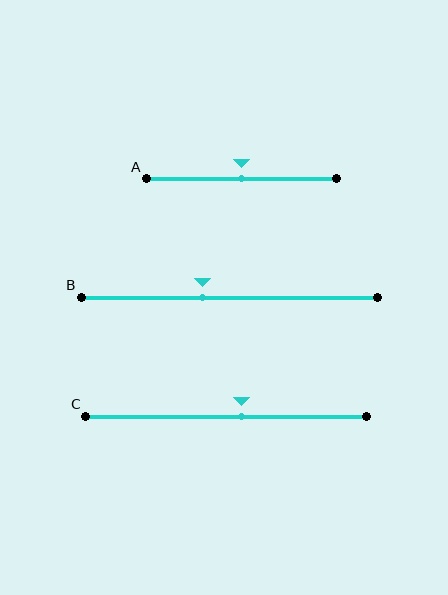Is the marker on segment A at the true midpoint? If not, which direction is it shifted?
Yes, the marker on segment A is at the true midpoint.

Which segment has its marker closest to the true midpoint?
Segment A has its marker closest to the true midpoint.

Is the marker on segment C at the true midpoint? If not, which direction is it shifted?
No, the marker on segment C is shifted to the right by about 5% of the segment length.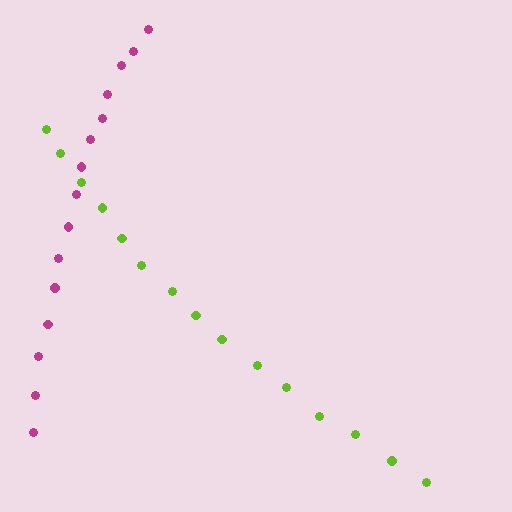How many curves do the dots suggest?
There are 2 distinct paths.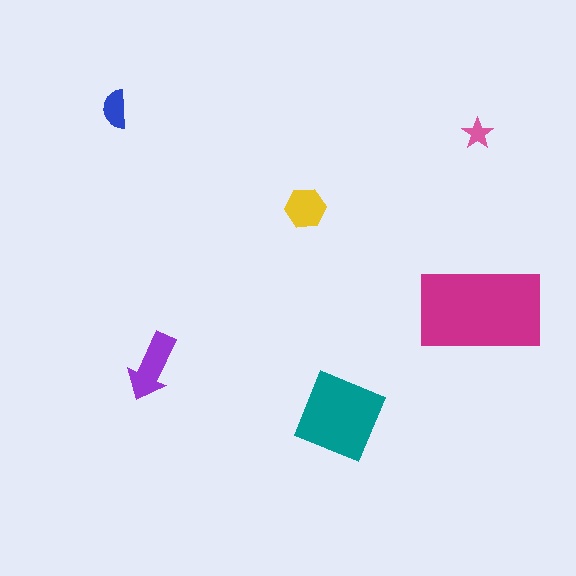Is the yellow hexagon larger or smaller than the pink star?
Larger.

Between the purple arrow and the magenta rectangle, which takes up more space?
The magenta rectangle.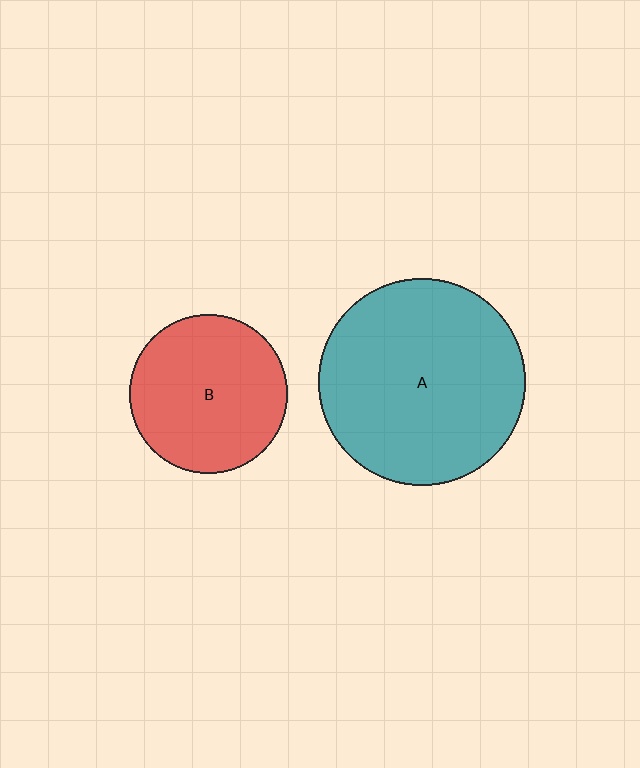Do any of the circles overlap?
No, none of the circles overlap.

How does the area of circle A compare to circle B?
Approximately 1.7 times.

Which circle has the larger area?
Circle A (teal).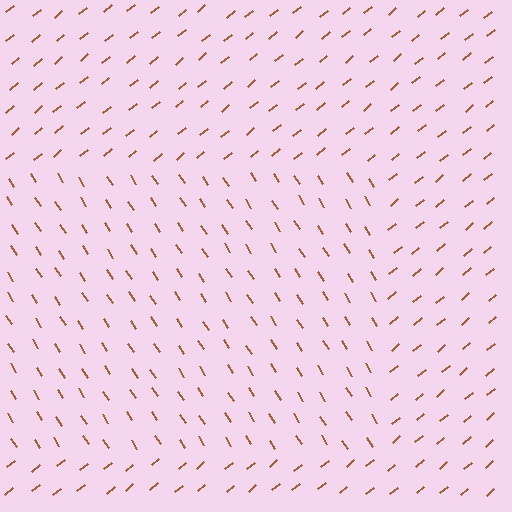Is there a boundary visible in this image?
Yes, there is a texture boundary formed by a change in line orientation.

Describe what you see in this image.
The image is filled with small brown line segments. A rectangle region in the image has lines oriented differently from the surrounding lines, creating a visible texture boundary.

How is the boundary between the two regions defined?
The boundary is defined purely by a change in line orientation (approximately 83 degrees difference). All lines are the same color and thickness.